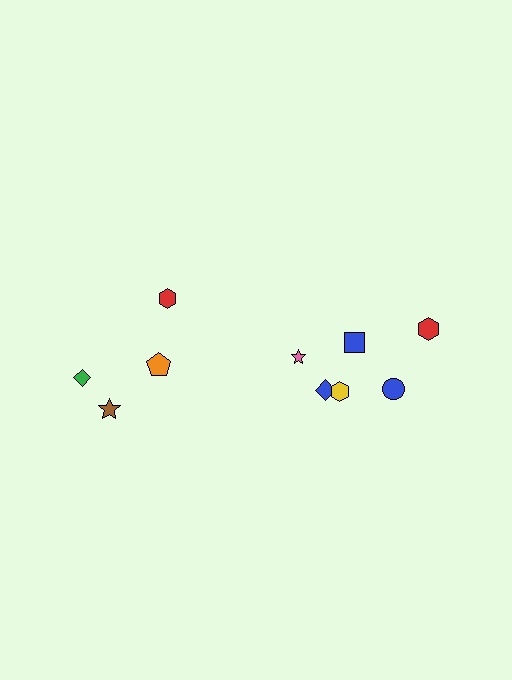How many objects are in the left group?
There are 4 objects.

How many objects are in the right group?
There are 7 objects.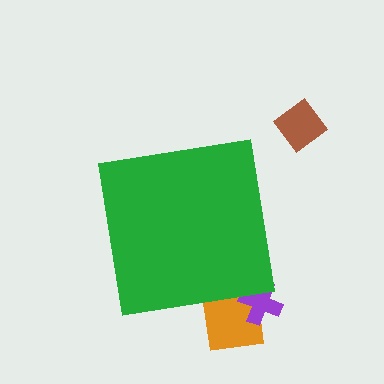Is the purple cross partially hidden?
Yes, the purple cross is partially hidden behind the green square.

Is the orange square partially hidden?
Yes, the orange square is partially hidden behind the green square.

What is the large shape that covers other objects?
A green square.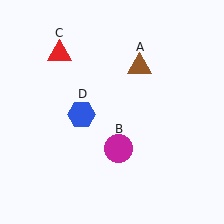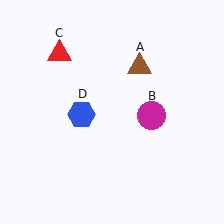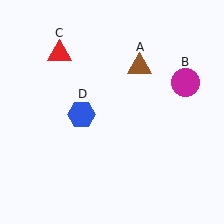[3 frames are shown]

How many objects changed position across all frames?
1 object changed position: magenta circle (object B).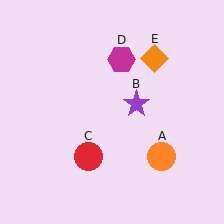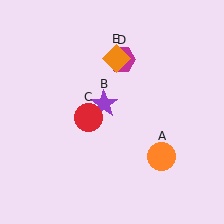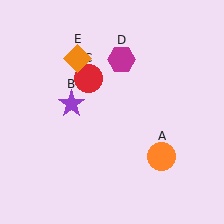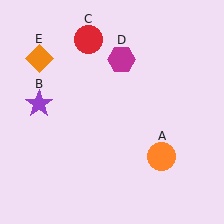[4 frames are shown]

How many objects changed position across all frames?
3 objects changed position: purple star (object B), red circle (object C), orange diamond (object E).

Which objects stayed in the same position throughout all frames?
Orange circle (object A) and magenta hexagon (object D) remained stationary.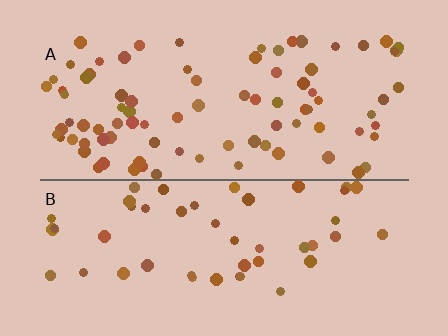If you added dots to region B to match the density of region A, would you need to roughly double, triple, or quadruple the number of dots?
Approximately double.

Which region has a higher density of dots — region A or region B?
A (the top).